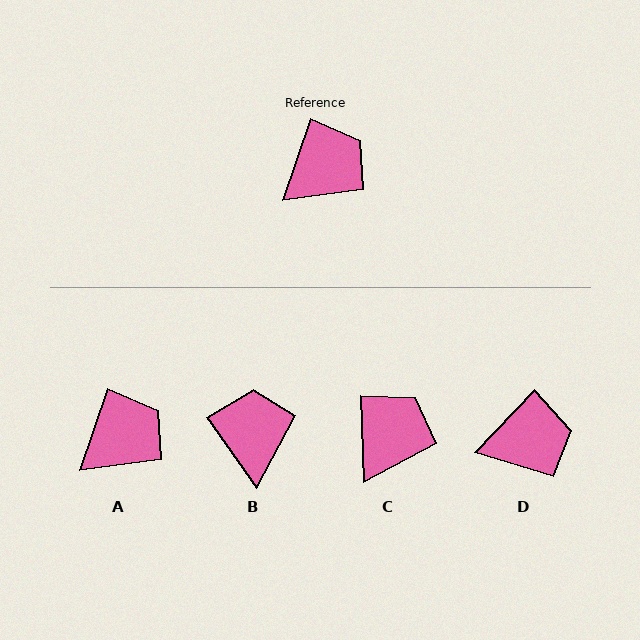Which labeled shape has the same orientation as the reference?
A.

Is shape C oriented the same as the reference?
No, it is off by about 21 degrees.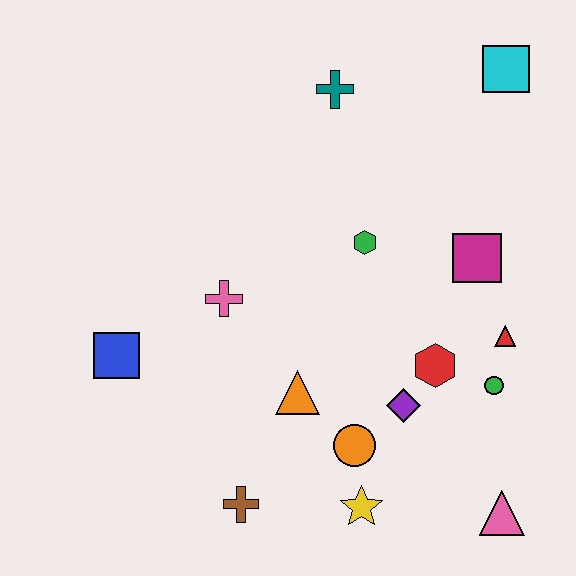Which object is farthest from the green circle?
The blue square is farthest from the green circle.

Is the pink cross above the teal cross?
No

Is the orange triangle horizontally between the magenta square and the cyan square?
No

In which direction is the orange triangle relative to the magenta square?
The orange triangle is to the left of the magenta square.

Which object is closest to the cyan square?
The teal cross is closest to the cyan square.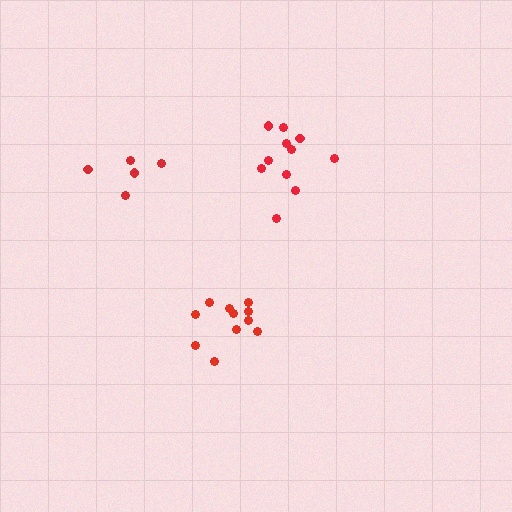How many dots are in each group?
Group 1: 5 dots, Group 2: 11 dots, Group 3: 11 dots (27 total).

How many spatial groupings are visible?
There are 3 spatial groupings.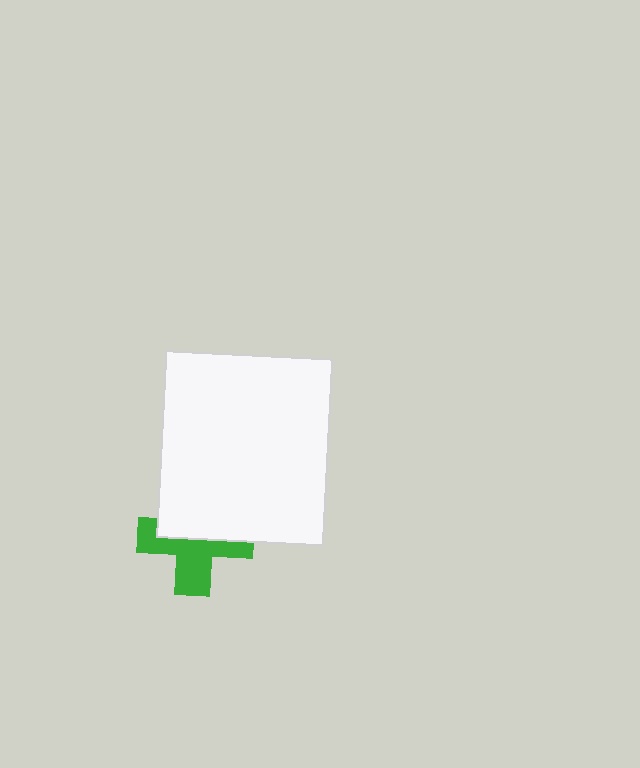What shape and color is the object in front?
The object in front is a white rectangle.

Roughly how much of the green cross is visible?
About half of it is visible (roughly 52%).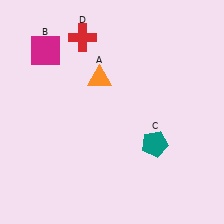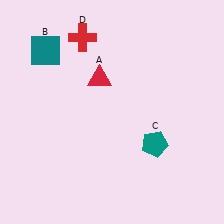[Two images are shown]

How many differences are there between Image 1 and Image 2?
There are 2 differences between the two images.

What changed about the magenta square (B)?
In Image 1, B is magenta. In Image 2, it changed to teal.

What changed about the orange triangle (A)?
In Image 1, A is orange. In Image 2, it changed to red.